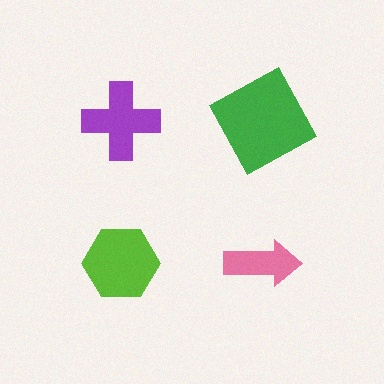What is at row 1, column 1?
A purple cross.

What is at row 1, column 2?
A green square.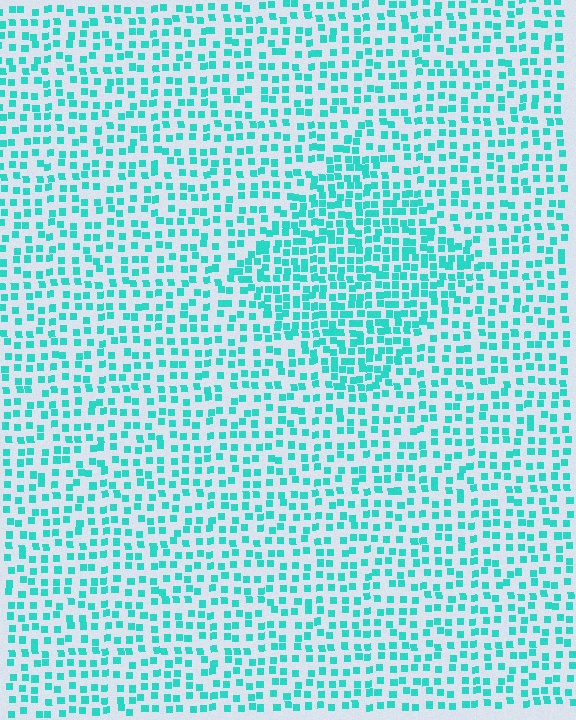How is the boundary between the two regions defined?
The boundary is defined by a change in element density (approximately 1.7x ratio). All elements are the same color, size, and shape.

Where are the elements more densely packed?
The elements are more densely packed inside the diamond boundary.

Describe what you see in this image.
The image contains small cyan elements arranged at two different densities. A diamond-shaped region is visible where the elements are more densely packed than the surrounding area.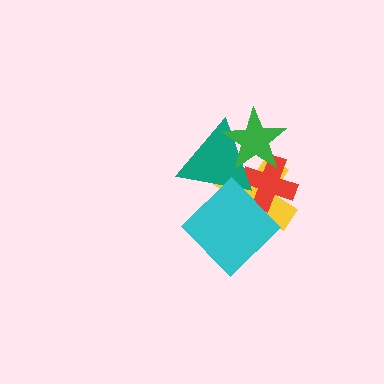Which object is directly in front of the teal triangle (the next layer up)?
The cyan diamond is directly in front of the teal triangle.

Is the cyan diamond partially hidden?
No, no other shape covers it.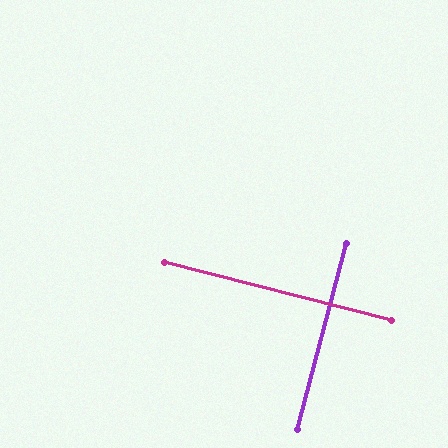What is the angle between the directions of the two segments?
Approximately 90 degrees.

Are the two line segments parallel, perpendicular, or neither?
Perpendicular — they meet at approximately 90°.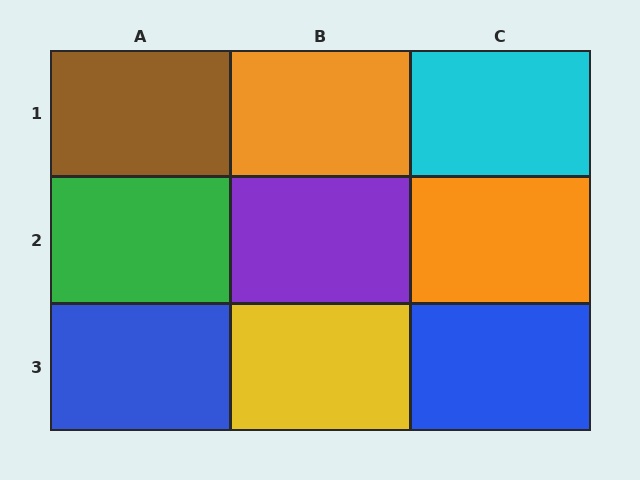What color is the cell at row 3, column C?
Blue.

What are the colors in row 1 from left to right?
Brown, orange, cyan.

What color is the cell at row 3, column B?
Yellow.